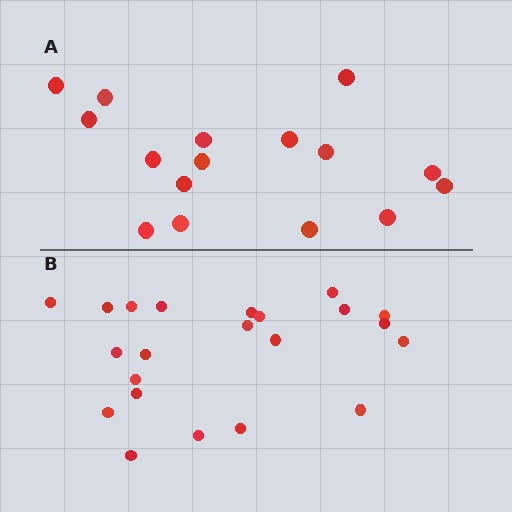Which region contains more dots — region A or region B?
Region B (the bottom region) has more dots.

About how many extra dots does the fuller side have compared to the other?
Region B has about 6 more dots than region A.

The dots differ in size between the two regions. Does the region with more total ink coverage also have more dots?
No. Region A has more total ink coverage because its dots are larger, but region B actually contains more individual dots. Total area can be misleading — the number of items is what matters here.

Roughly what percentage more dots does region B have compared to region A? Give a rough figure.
About 40% more.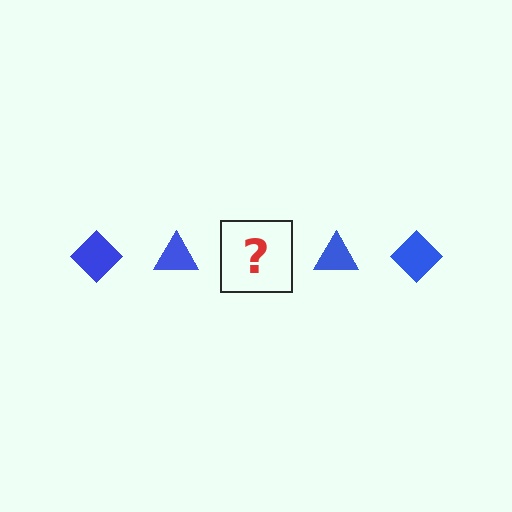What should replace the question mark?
The question mark should be replaced with a blue diamond.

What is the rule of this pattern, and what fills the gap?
The rule is that the pattern cycles through diamond, triangle shapes in blue. The gap should be filled with a blue diamond.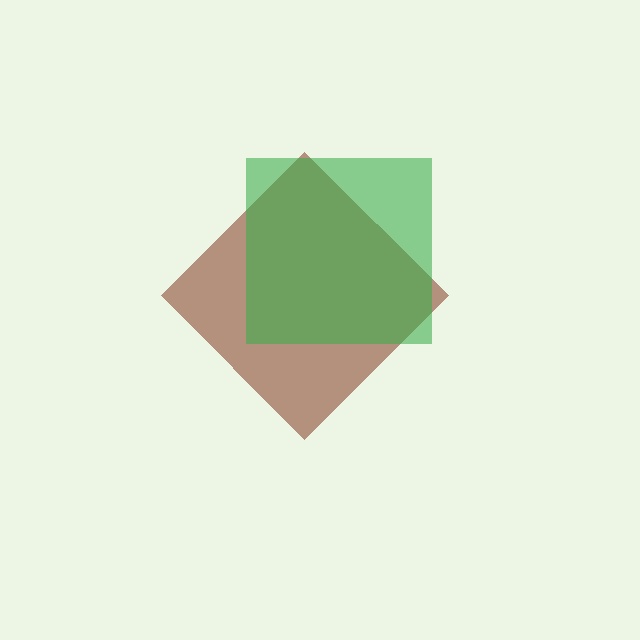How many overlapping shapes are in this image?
There are 2 overlapping shapes in the image.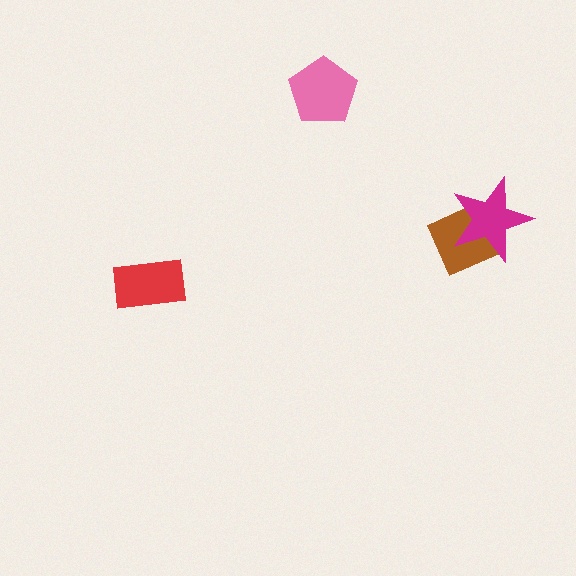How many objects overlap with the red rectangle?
0 objects overlap with the red rectangle.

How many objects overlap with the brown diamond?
1 object overlaps with the brown diamond.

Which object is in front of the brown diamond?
The magenta star is in front of the brown diamond.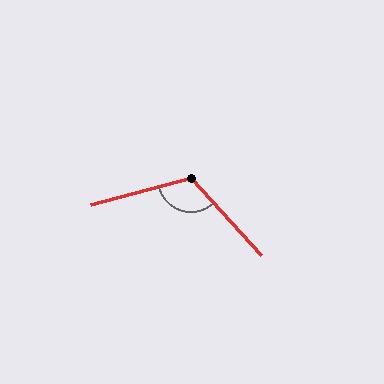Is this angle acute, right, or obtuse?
It is obtuse.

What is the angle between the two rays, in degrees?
Approximately 118 degrees.